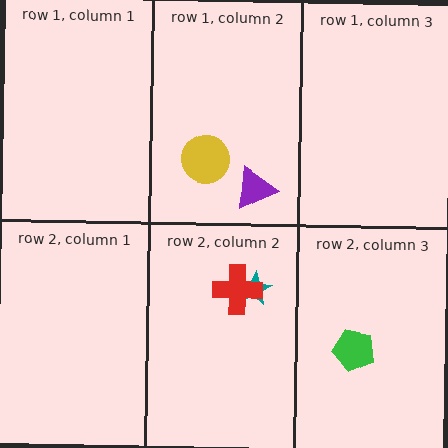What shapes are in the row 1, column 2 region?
The purple triangle, the yellow circle.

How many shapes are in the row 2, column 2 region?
2.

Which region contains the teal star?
The row 2, column 2 region.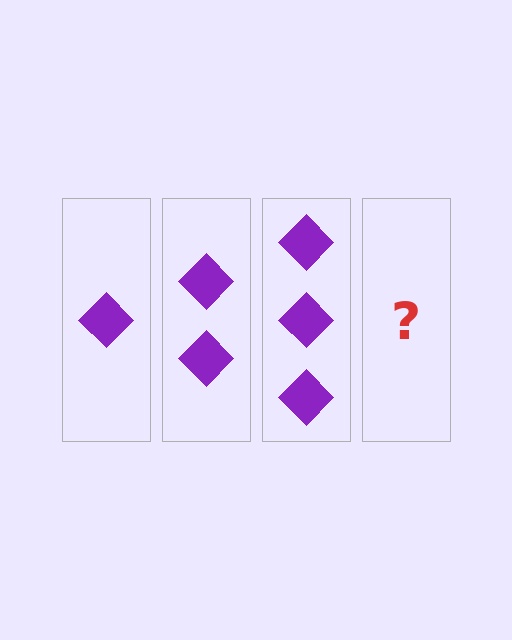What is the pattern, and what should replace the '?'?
The pattern is that each step adds one more diamond. The '?' should be 4 diamonds.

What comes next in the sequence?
The next element should be 4 diamonds.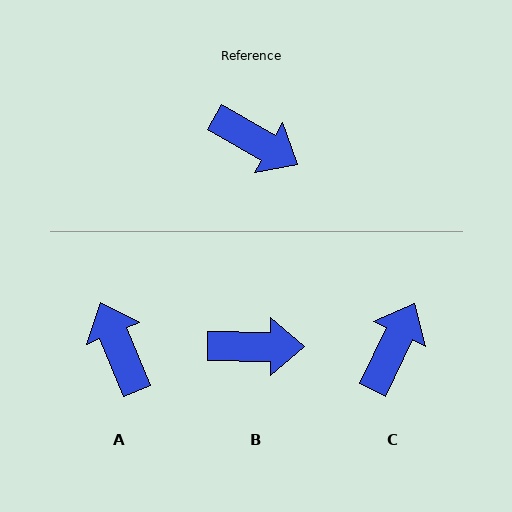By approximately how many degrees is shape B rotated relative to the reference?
Approximately 30 degrees counter-clockwise.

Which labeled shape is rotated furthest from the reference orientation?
A, about 142 degrees away.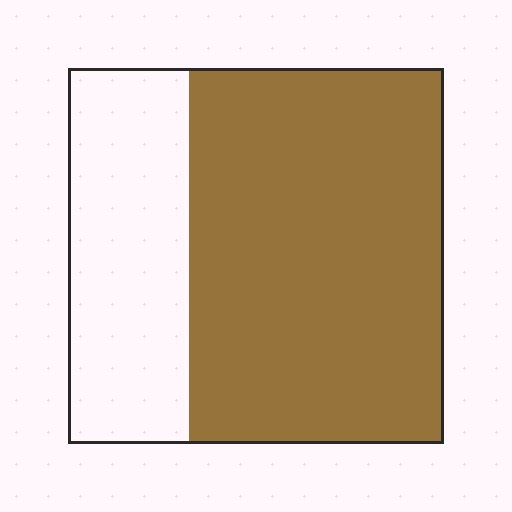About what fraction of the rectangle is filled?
About two thirds (2/3).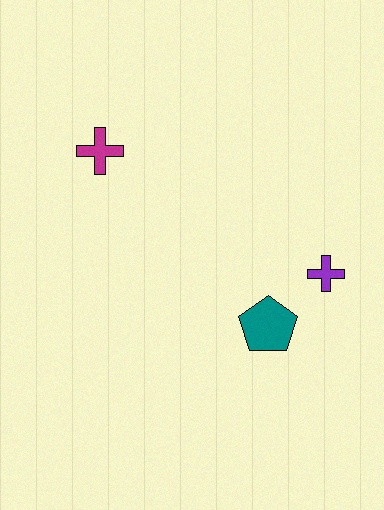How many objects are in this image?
There are 3 objects.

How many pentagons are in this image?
There is 1 pentagon.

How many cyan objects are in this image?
There are no cyan objects.